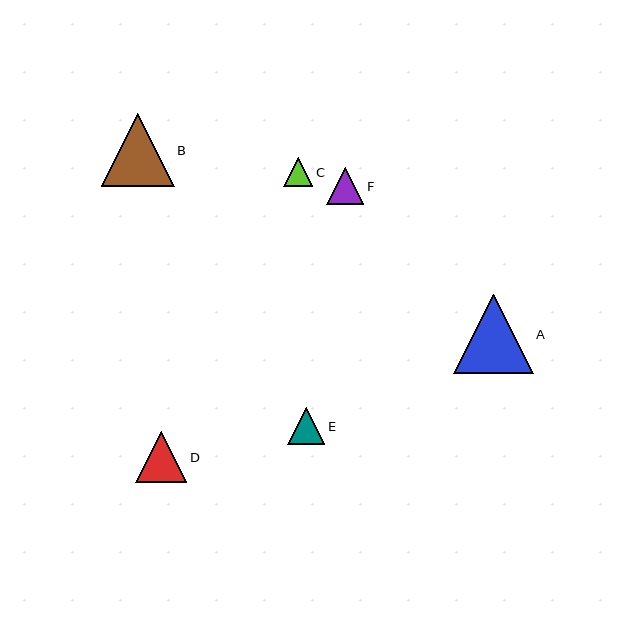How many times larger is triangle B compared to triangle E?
Triangle B is approximately 2.0 times the size of triangle E.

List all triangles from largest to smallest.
From largest to smallest: A, B, D, F, E, C.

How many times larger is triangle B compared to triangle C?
Triangle B is approximately 2.5 times the size of triangle C.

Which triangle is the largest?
Triangle A is the largest with a size of approximately 80 pixels.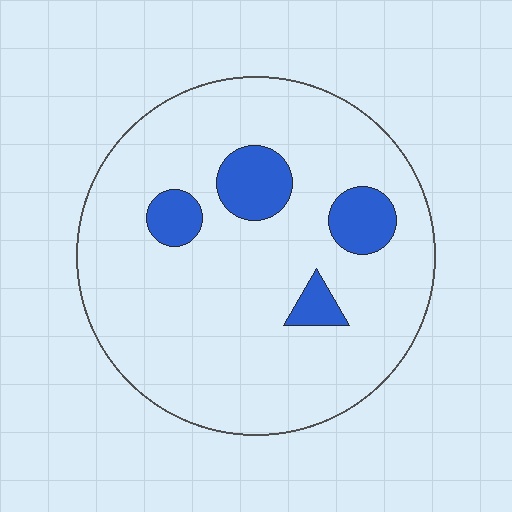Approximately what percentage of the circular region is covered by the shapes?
Approximately 15%.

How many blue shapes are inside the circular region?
4.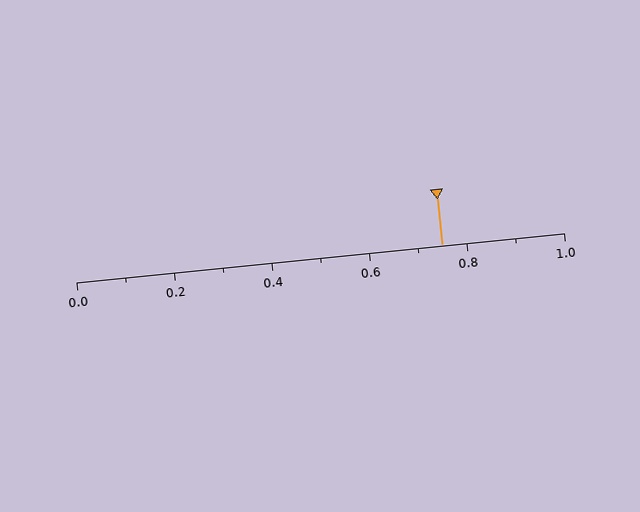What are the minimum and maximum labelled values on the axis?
The axis runs from 0.0 to 1.0.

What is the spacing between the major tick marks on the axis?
The major ticks are spaced 0.2 apart.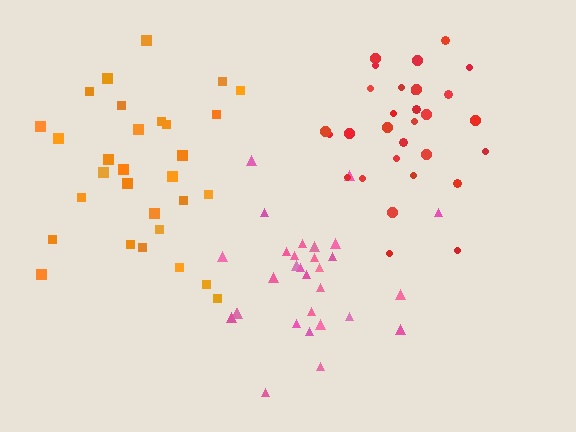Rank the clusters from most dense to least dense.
red, pink, orange.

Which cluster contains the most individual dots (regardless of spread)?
Pink (30).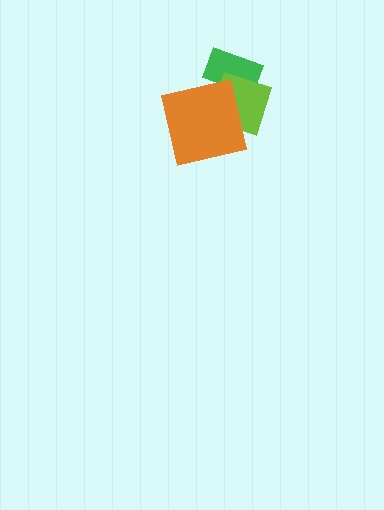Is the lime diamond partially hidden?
Yes, it is partially covered by another shape.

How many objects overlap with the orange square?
1 object overlaps with the orange square.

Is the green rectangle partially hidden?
Yes, it is partially covered by another shape.